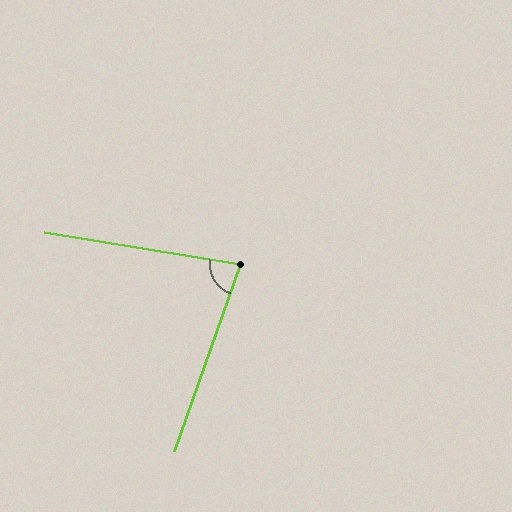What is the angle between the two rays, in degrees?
Approximately 80 degrees.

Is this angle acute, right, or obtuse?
It is acute.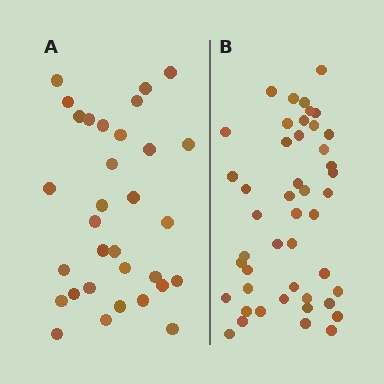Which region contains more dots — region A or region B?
Region B (the right region) has more dots.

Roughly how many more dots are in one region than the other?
Region B has approximately 15 more dots than region A.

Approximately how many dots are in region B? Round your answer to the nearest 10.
About 50 dots. (The exact count is 46, which rounds to 50.)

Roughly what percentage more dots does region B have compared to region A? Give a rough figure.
About 45% more.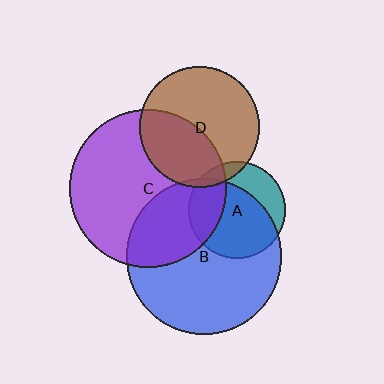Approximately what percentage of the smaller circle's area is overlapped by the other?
Approximately 35%.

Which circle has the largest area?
Circle C (purple).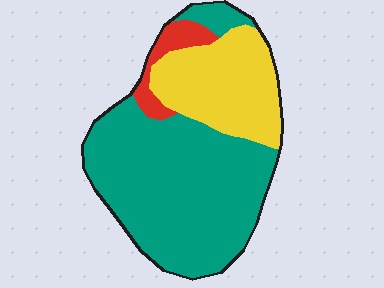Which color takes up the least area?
Red, at roughly 5%.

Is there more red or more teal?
Teal.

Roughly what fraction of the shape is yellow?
Yellow takes up about one quarter (1/4) of the shape.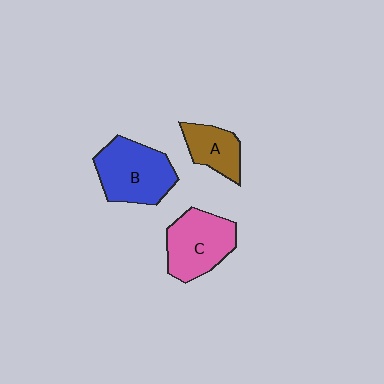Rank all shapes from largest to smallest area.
From largest to smallest: B (blue), C (pink), A (brown).